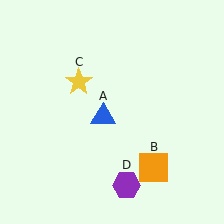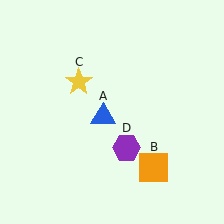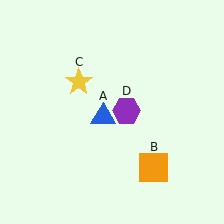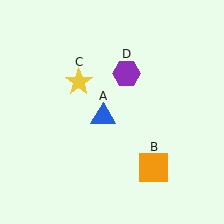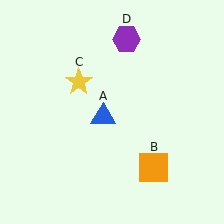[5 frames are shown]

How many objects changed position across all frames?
1 object changed position: purple hexagon (object D).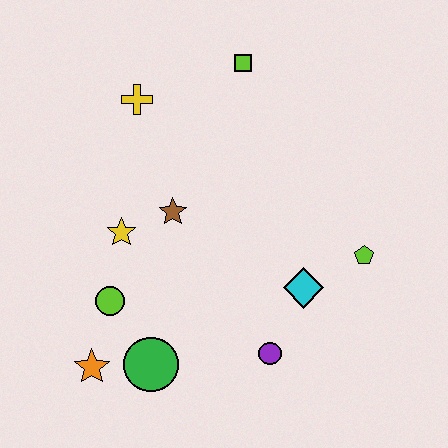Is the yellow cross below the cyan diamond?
No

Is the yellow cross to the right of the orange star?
Yes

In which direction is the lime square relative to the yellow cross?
The lime square is to the right of the yellow cross.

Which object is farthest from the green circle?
The lime square is farthest from the green circle.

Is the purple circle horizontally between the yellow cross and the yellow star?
No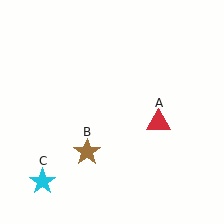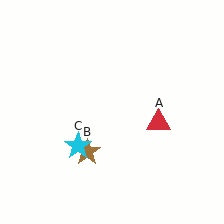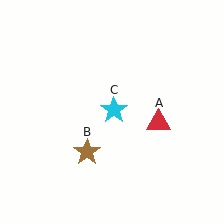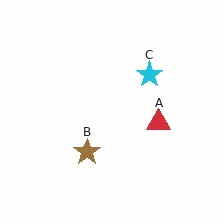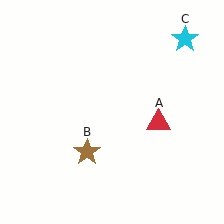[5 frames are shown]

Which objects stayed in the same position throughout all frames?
Red triangle (object A) and brown star (object B) remained stationary.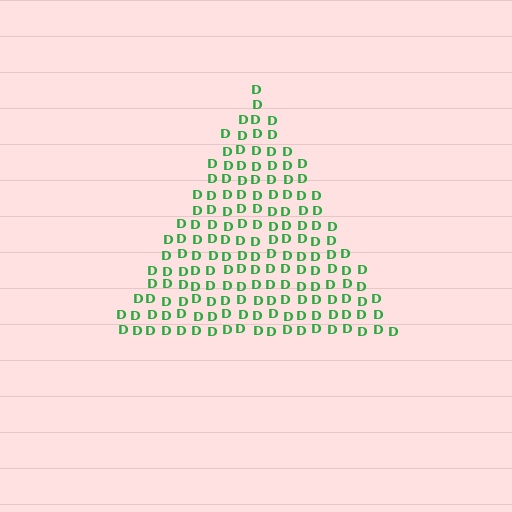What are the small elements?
The small elements are letter D's.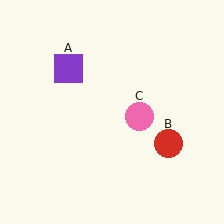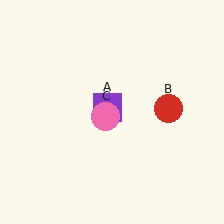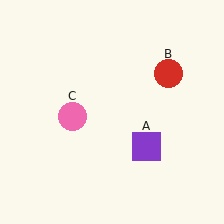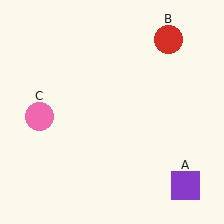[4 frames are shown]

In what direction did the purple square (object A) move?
The purple square (object A) moved down and to the right.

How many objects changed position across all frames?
3 objects changed position: purple square (object A), red circle (object B), pink circle (object C).